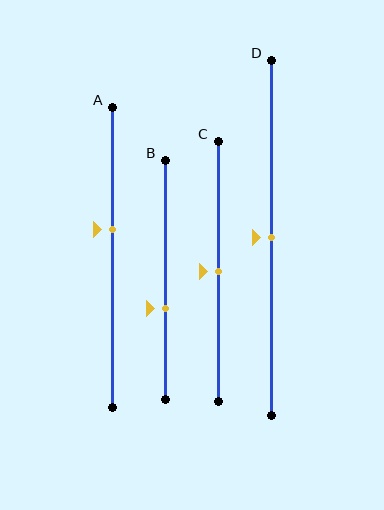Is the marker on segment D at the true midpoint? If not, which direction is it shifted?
Yes, the marker on segment D is at the true midpoint.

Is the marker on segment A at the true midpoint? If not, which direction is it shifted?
No, the marker on segment A is shifted upward by about 9% of the segment length.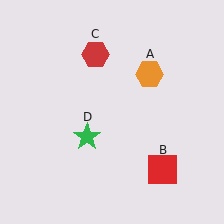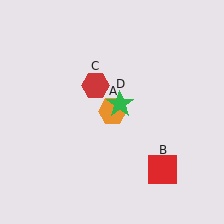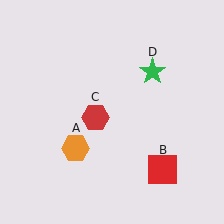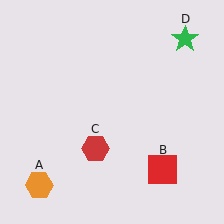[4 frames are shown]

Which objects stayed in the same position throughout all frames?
Red square (object B) remained stationary.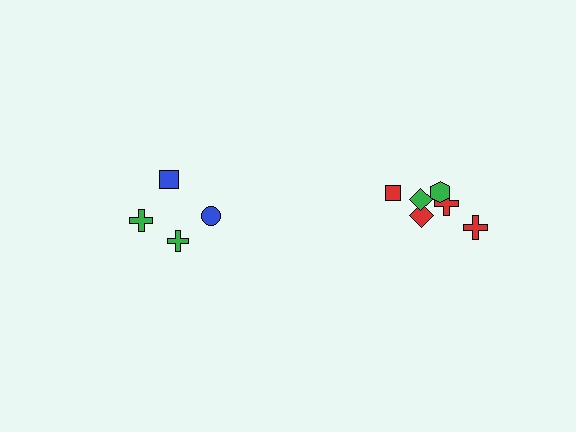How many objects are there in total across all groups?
There are 10 objects.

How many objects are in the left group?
There are 4 objects.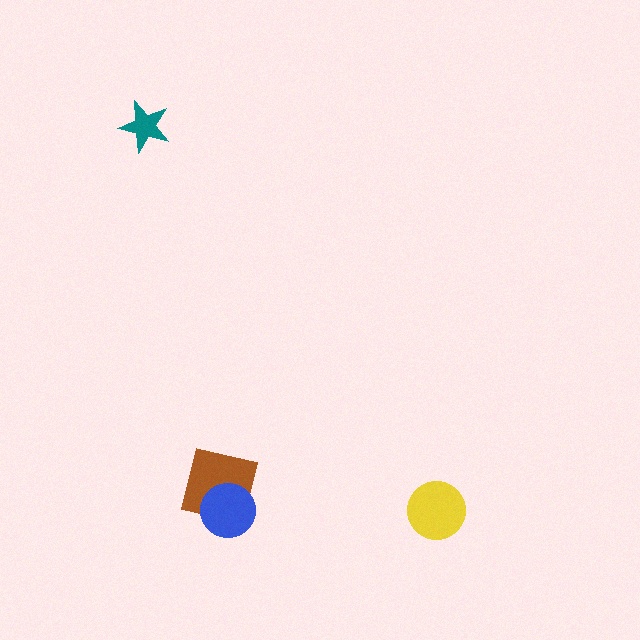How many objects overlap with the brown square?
1 object overlaps with the brown square.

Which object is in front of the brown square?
The blue circle is in front of the brown square.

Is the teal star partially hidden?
No, no other shape covers it.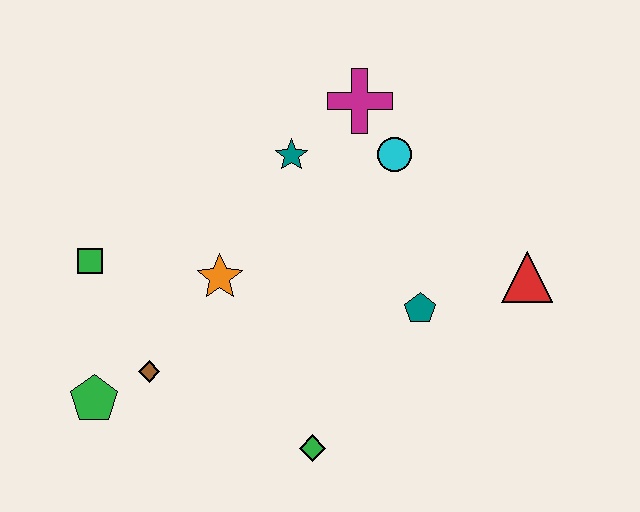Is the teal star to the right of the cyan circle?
No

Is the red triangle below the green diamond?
No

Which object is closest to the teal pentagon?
The red triangle is closest to the teal pentagon.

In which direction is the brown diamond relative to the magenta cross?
The brown diamond is below the magenta cross.